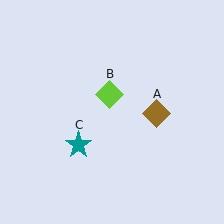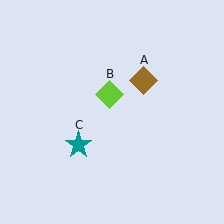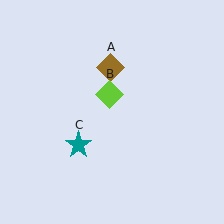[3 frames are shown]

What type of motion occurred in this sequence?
The brown diamond (object A) rotated counterclockwise around the center of the scene.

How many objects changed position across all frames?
1 object changed position: brown diamond (object A).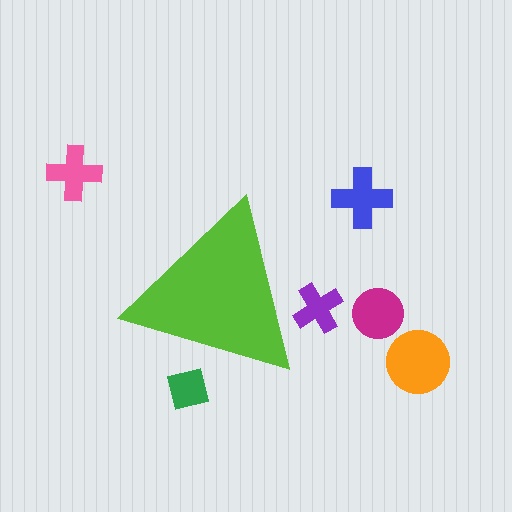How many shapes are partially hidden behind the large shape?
2 shapes are partially hidden.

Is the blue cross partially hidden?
No, the blue cross is fully visible.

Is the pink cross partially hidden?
No, the pink cross is fully visible.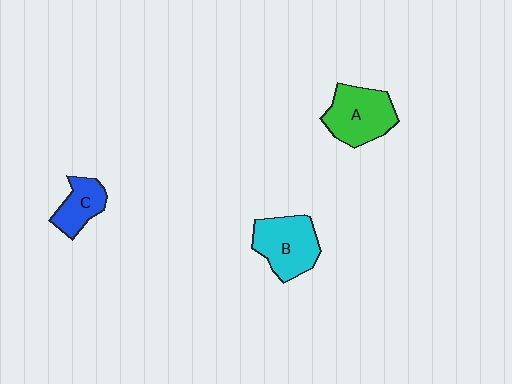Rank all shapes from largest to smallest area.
From largest to smallest: A (green), B (cyan), C (blue).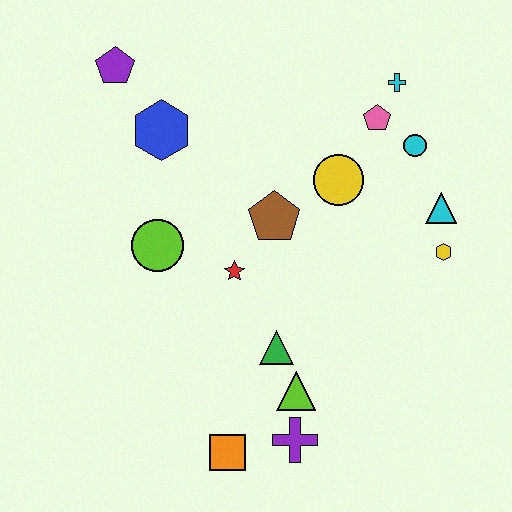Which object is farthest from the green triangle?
The purple pentagon is farthest from the green triangle.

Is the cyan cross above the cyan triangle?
Yes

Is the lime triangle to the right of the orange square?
Yes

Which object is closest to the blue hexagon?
The purple pentagon is closest to the blue hexagon.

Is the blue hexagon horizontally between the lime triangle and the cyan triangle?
No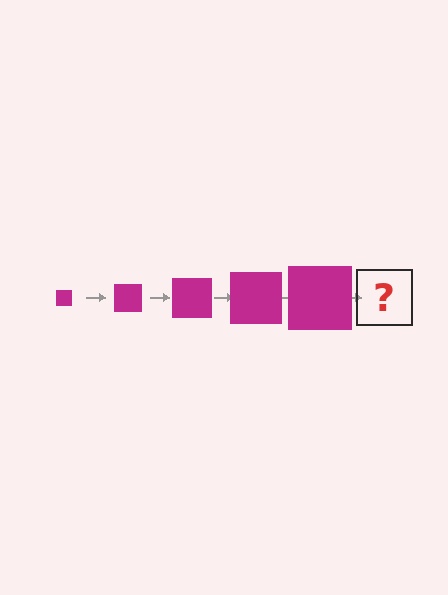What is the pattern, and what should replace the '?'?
The pattern is that the square gets progressively larger each step. The '?' should be a magenta square, larger than the previous one.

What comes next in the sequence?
The next element should be a magenta square, larger than the previous one.